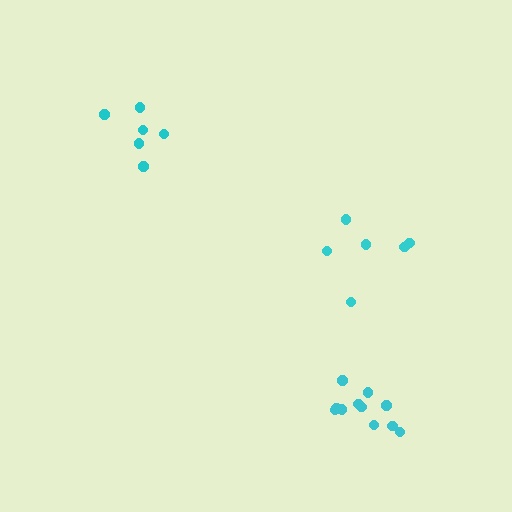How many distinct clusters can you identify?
There are 3 distinct clusters.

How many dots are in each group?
Group 1: 6 dots, Group 2: 6 dots, Group 3: 11 dots (23 total).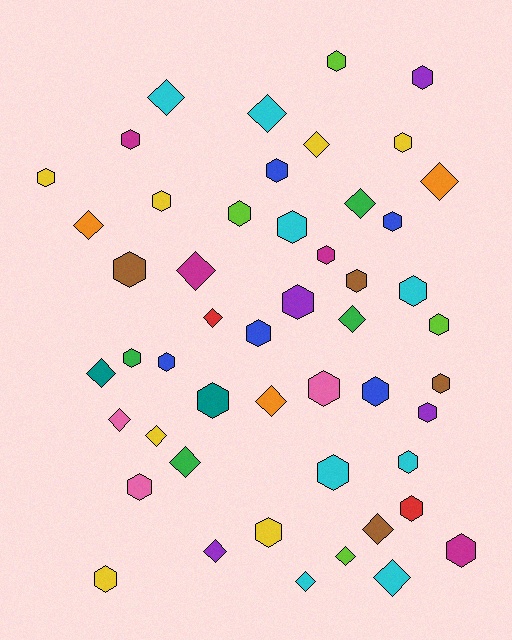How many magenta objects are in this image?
There are 4 magenta objects.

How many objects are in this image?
There are 50 objects.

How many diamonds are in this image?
There are 19 diamonds.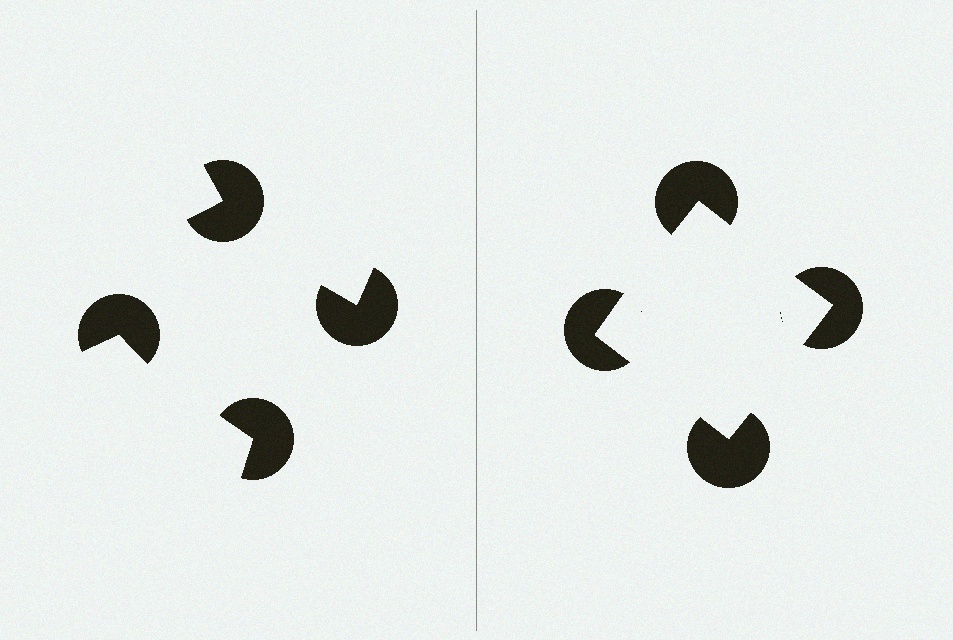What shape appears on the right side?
An illusory square.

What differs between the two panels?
The pac-man discs are positioned identically on both sides; only the wedge orientations differ. On the right they align to a square; on the left they are misaligned.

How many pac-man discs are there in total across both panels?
8 — 4 on each side.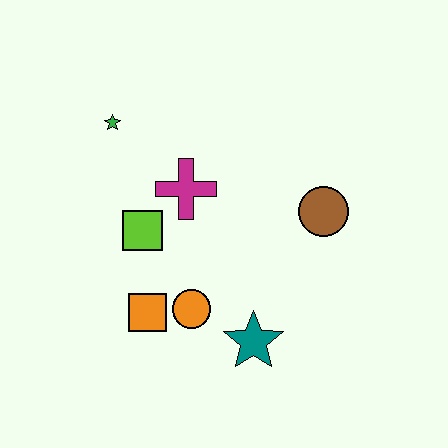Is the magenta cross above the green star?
No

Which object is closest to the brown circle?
The magenta cross is closest to the brown circle.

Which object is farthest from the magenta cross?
The teal star is farthest from the magenta cross.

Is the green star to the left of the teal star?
Yes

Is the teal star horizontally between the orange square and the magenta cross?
No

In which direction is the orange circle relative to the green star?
The orange circle is below the green star.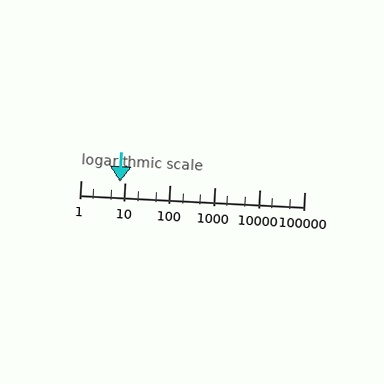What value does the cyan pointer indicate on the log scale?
The pointer indicates approximately 7.7.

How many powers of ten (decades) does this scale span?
The scale spans 5 decades, from 1 to 100000.